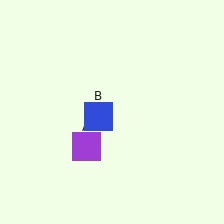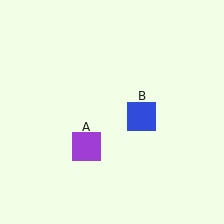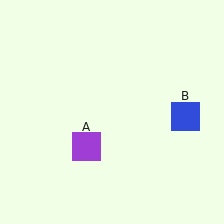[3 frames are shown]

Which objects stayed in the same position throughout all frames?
Purple square (object A) remained stationary.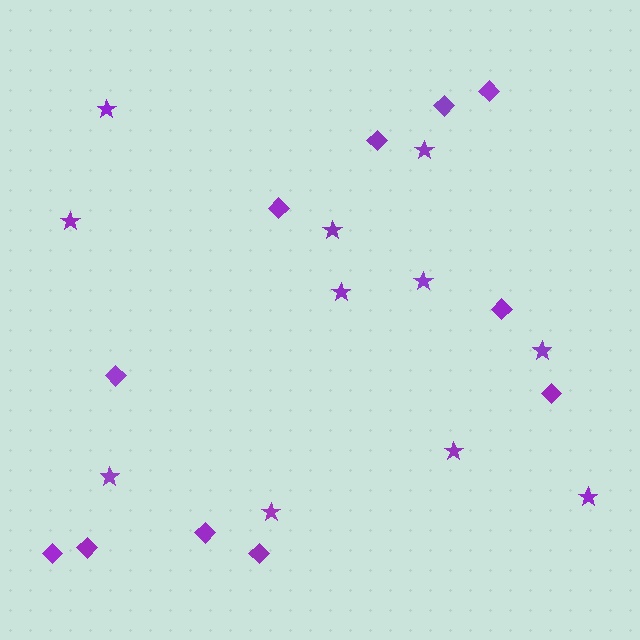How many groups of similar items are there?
There are 2 groups: one group of stars (11) and one group of diamonds (11).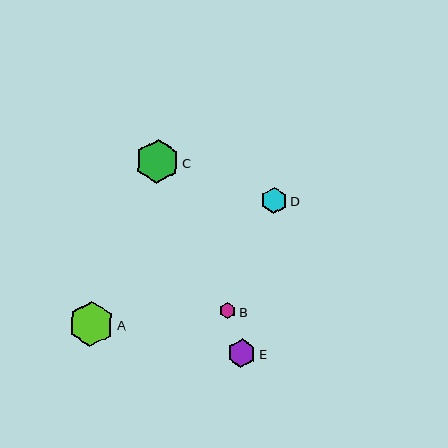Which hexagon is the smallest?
Hexagon B is the smallest with a size of approximately 16 pixels.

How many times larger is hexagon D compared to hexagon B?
Hexagon D is approximately 1.6 times the size of hexagon B.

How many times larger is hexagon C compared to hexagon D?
Hexagon C is approximately 1.7 times the size of hexagon D.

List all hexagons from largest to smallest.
From largest to smallest: A, C, E, D, B.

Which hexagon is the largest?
Hexagon A is the largest with a size of approximately 45 pixels.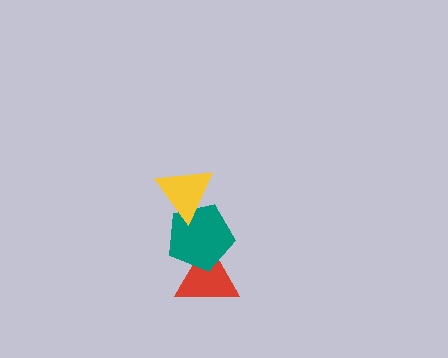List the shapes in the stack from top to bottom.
From top to bottom: the yellow triangle, the teal pentagon, the red triangle.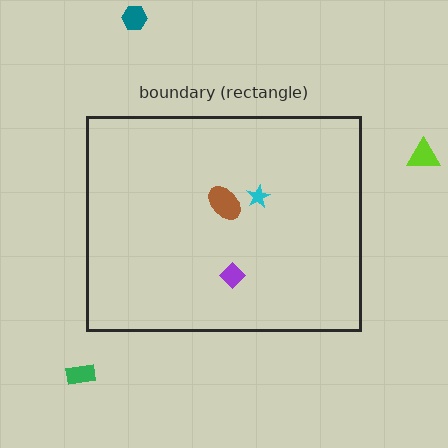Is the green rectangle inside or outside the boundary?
Outside.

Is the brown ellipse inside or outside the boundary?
Inside.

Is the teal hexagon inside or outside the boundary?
Outside.